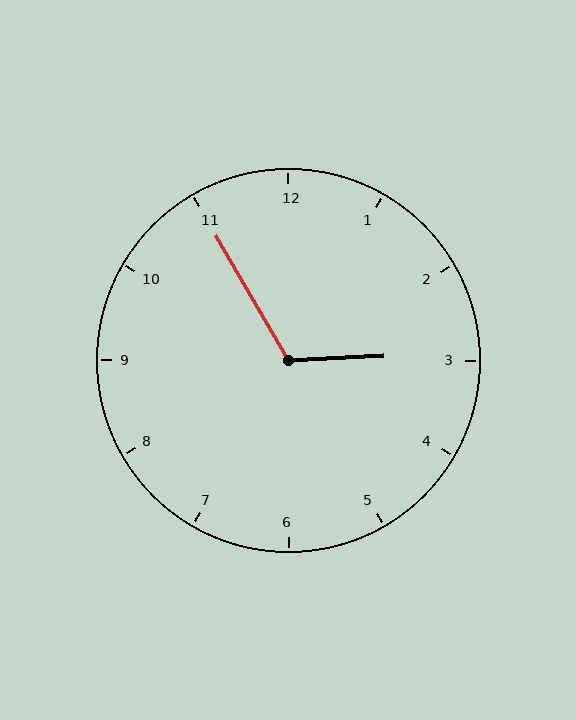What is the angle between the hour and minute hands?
Approximately 118 degrees.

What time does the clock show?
2:55.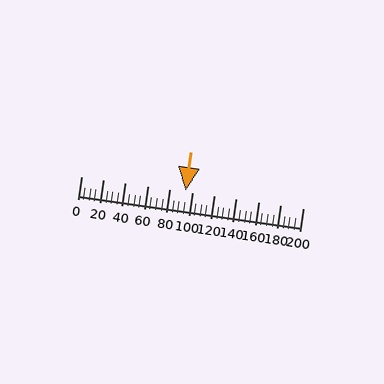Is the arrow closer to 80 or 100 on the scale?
The arrow is closer to 100.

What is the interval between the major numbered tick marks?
The major tick marks are spaced 20 units apart.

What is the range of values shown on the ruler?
The ruler shows values from 0 to 200.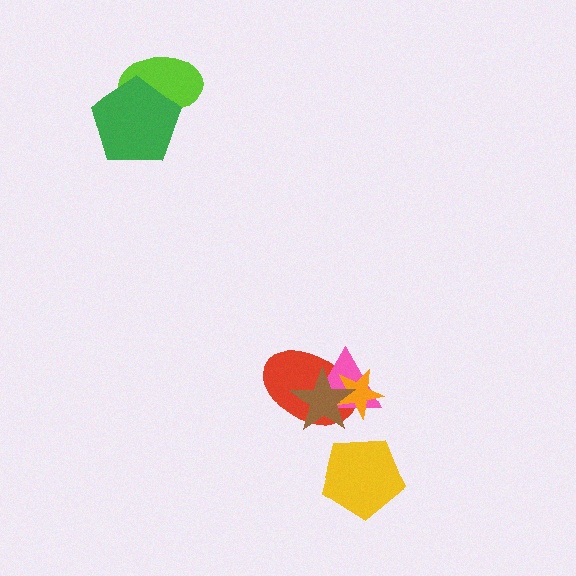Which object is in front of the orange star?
The brown star is in front of the orange star.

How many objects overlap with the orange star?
3 objects overlap with the orange star.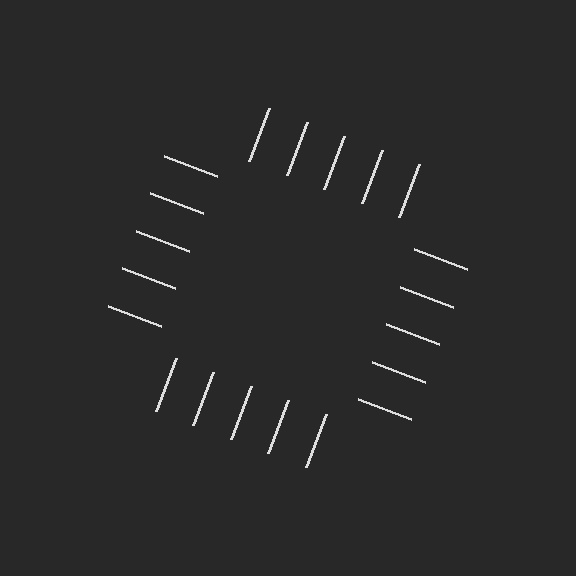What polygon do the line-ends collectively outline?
An illusory square — the line segments terminate on its edges but no continuous stroke is drawn.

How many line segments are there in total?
20 — 5 along each of the 4 edges.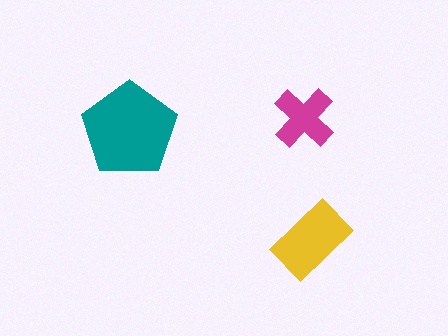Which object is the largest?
The teal pentagon.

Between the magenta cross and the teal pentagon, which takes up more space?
The teal pentagon.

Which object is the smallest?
The magenta cross.